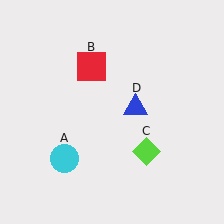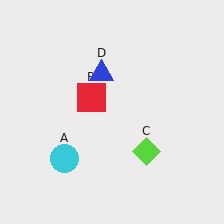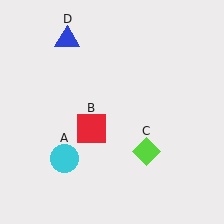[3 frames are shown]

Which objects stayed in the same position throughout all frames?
Cyan circle (object A) and lime diamond (object C) remained stationary.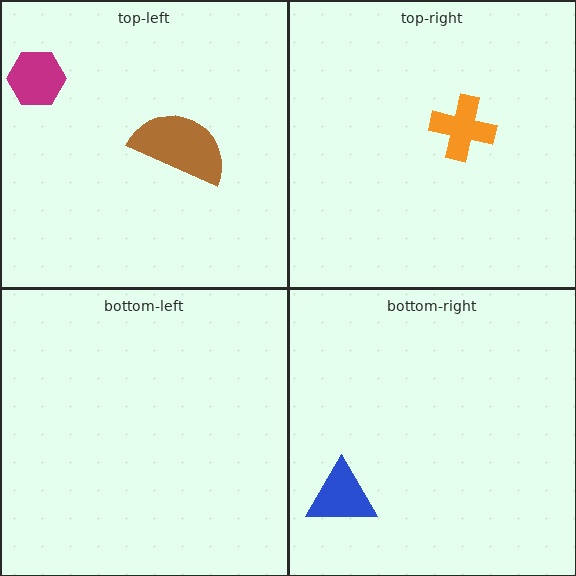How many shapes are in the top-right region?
1.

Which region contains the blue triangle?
The bottom-right region.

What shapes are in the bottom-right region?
The blue triangle.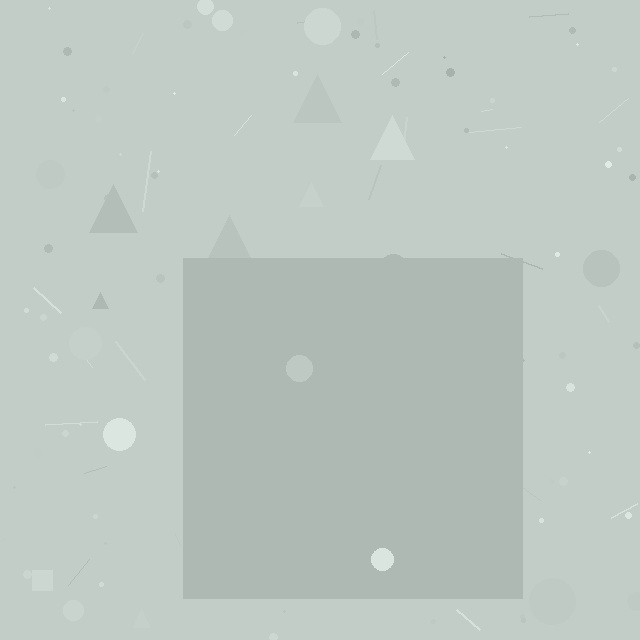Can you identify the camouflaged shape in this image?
The camouflaged shape is a square.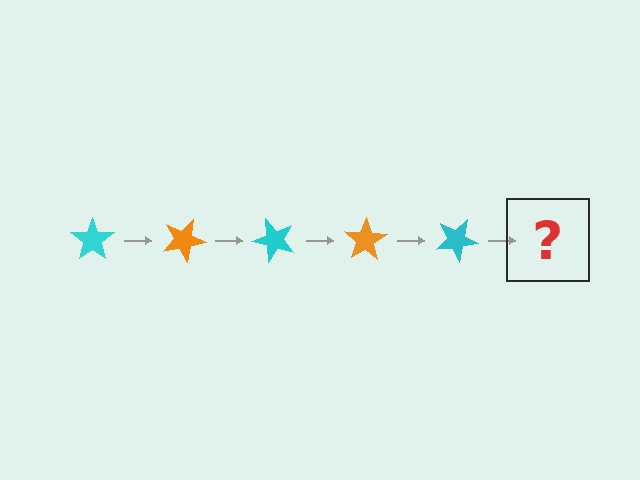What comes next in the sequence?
The next element should be an orange star, rotated 125 degrees from the start.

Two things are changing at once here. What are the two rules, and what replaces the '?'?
The two rules are that it rotates 25 degrees each step and the color cycles through cyan and orange. The '?' should be an orange star, rotated 125 degrees from the start.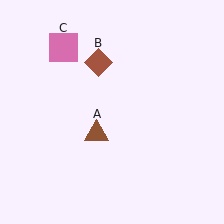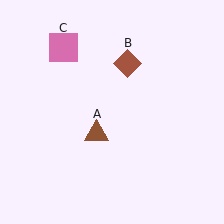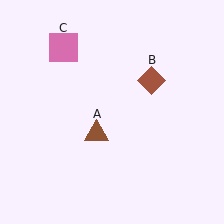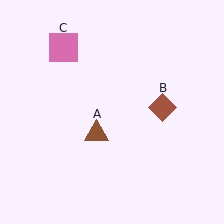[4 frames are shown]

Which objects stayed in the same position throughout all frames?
Brown triangle (object A) and pink square (object C) remained stationary.